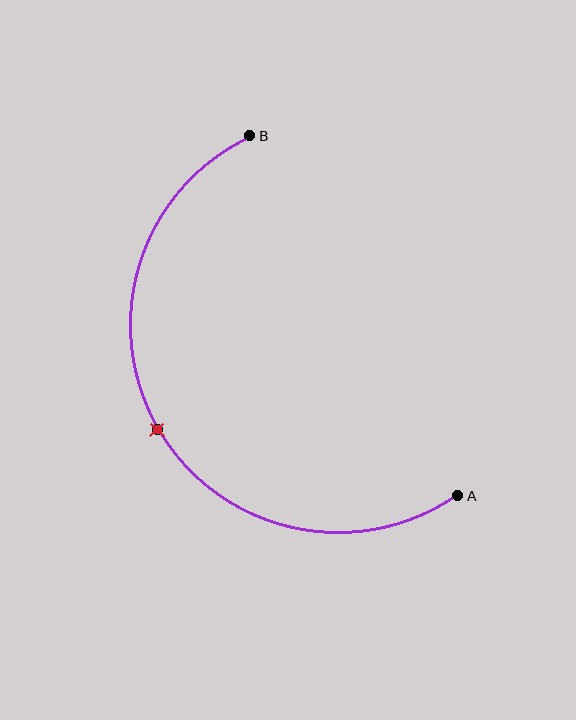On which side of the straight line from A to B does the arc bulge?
The arc bulges to the left of the straight line connecting A and B.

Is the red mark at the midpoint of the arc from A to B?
Yes. The red mark lies on the arc at equal arc-length from both A and B — it is the arc midpoint.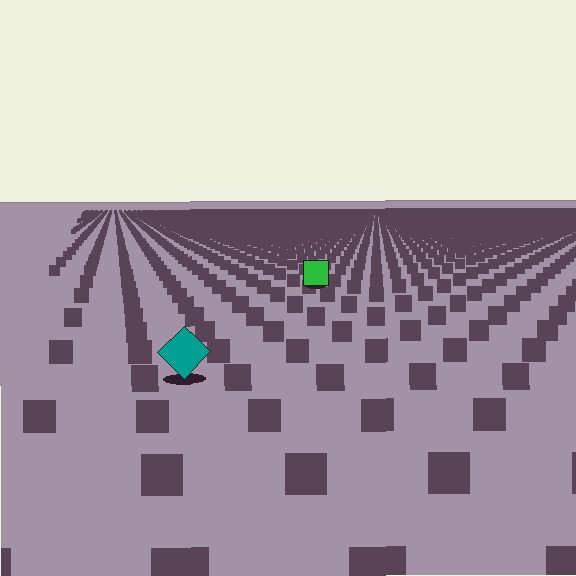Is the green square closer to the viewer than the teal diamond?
No. The teal diamond is closer — you can tell from the texture gradient: the ground texture is coarser near it.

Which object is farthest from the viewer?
The green square is farthest from the viewer. It appears smaller and the ground texture around it is denser.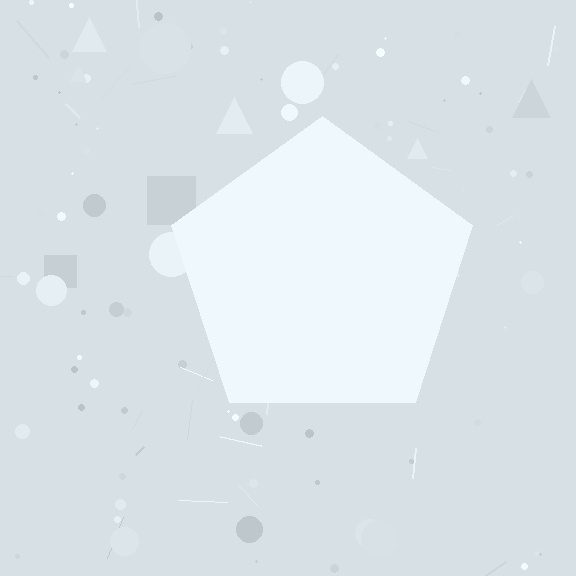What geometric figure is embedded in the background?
A pentagon is embedded in the background.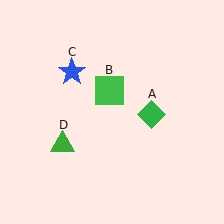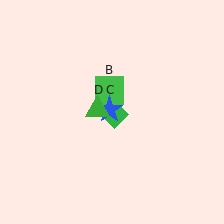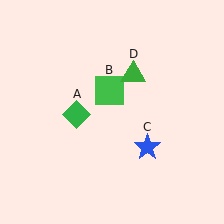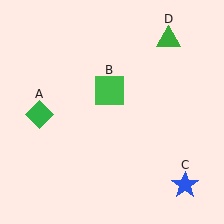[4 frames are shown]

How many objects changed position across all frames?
3 objects changed position: green diamond (object A), blue star (object C), green triangle (object D).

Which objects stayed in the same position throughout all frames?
Green square (object B) remained stationary.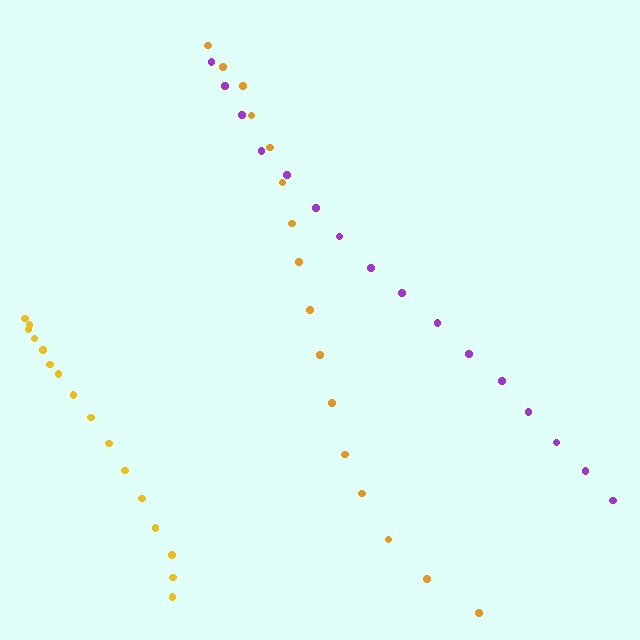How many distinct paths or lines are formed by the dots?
There are 3 distinct paths.